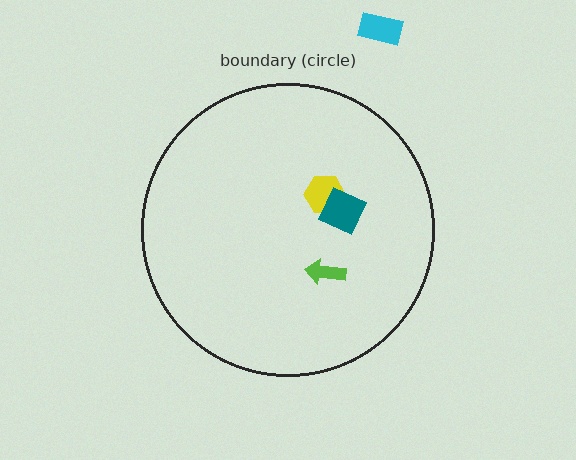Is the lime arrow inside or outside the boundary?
Inside.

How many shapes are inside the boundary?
3 inside, 1 outside.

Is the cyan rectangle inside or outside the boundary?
Outside.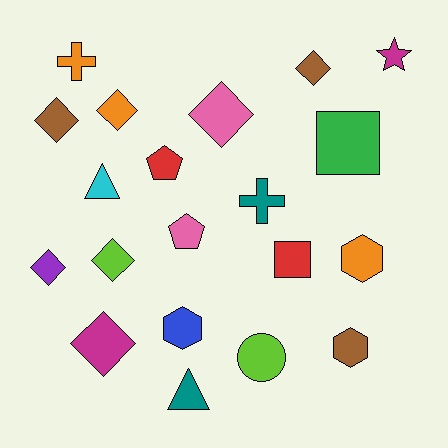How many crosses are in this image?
There are 2 crosses.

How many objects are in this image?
There are 20 objects.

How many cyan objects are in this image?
There is 1 cyan object.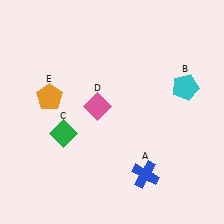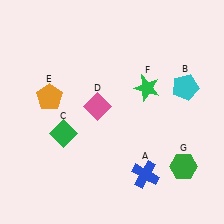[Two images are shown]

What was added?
A green star (F), a green hexagon (G) were added in Image 2.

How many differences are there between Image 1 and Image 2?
There are 2 differences between the two images.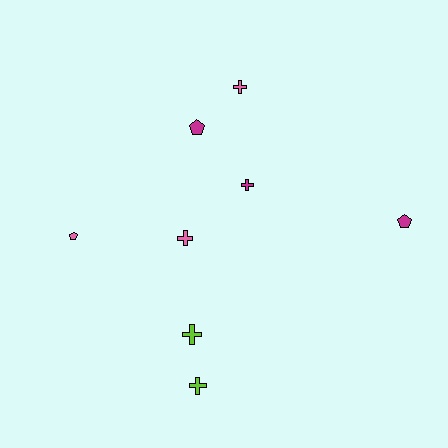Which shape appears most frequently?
Cross, with 5 objects.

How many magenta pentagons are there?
There are 2 magenta pentagons.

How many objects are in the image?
There are 8 objects.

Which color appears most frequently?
Magenta, with 3 objects.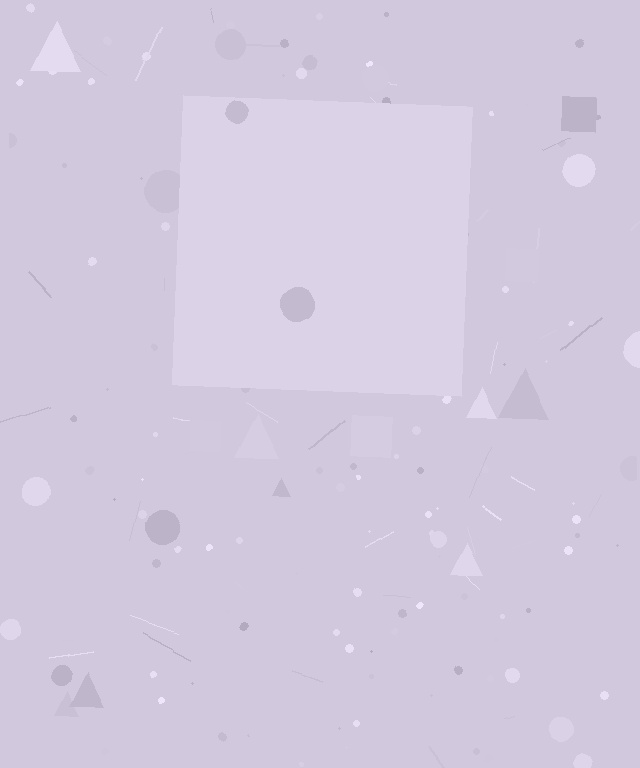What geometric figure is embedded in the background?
A square is embedded in the background.